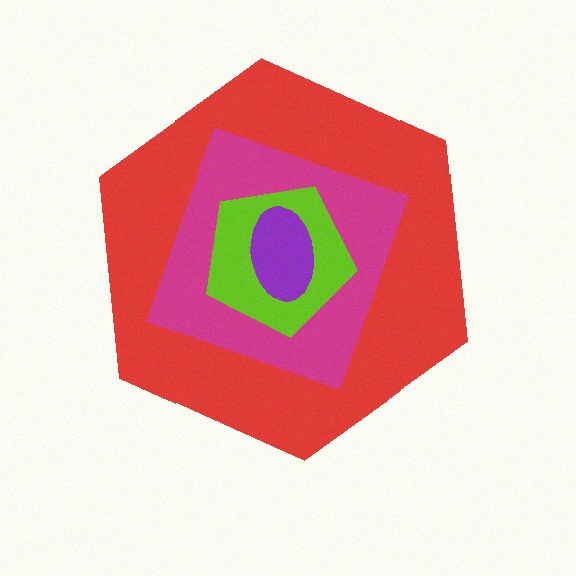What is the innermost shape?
The purple ellipse.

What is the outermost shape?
The red hexagon.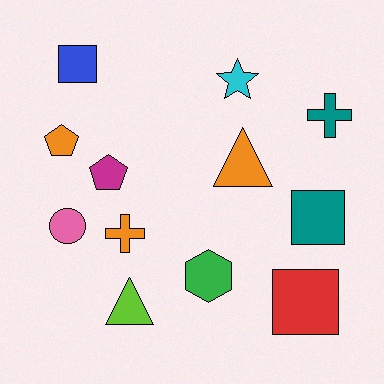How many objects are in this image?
There are 12 objects.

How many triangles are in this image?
There are 2 triangles.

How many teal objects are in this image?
There are 2 teal objects.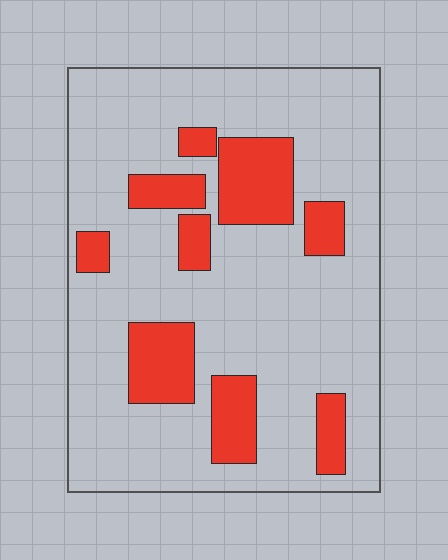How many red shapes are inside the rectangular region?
9.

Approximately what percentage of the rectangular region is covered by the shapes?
Approximately 20%.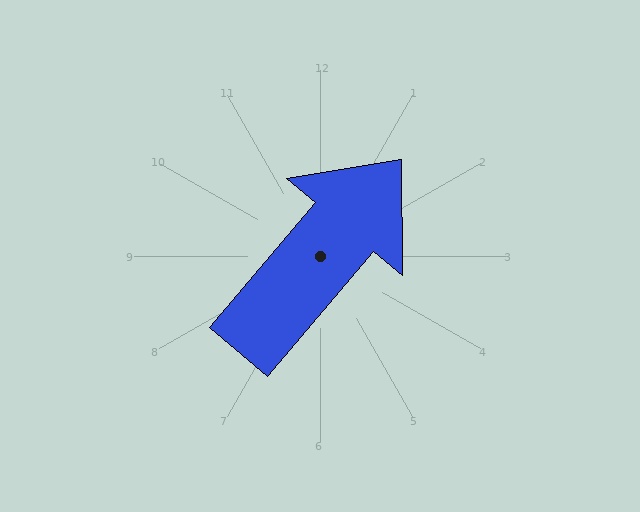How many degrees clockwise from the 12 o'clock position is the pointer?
Approximately 40 degrees.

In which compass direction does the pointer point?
Northeast.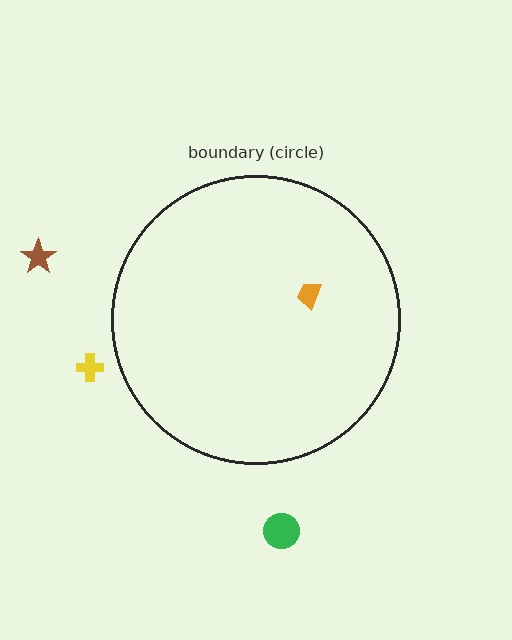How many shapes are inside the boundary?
1 inside, 3 outside.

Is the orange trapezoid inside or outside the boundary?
Inside.